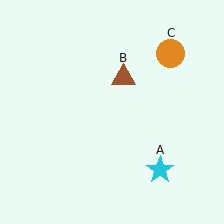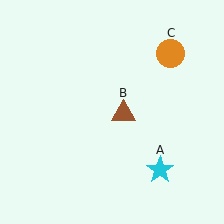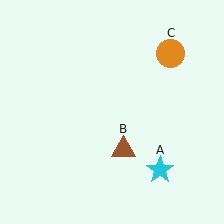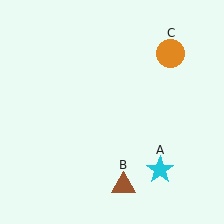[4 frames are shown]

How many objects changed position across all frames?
1 object changed position: brown triangle (object B).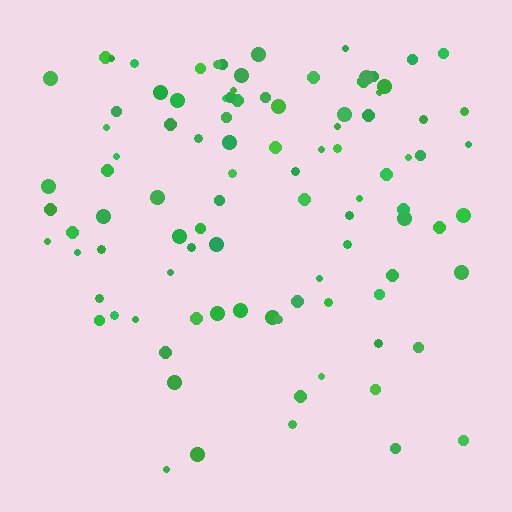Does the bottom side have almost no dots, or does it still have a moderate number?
Still a moderate number, just noticeably fewer than the top.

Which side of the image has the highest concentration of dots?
The top.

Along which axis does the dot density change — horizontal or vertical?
Vertical.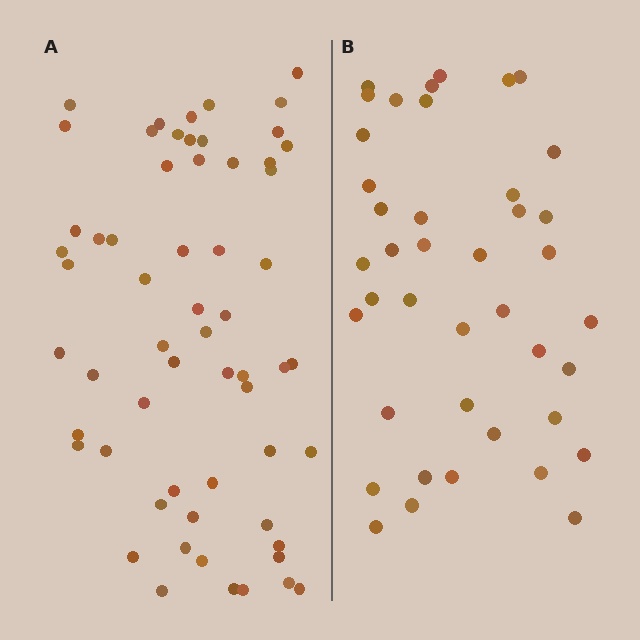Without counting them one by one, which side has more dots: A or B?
Region A (the left region) has more dots.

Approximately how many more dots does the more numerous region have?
Region A has approximately 20 more dots than region B.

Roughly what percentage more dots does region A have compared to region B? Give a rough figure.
About 45% more.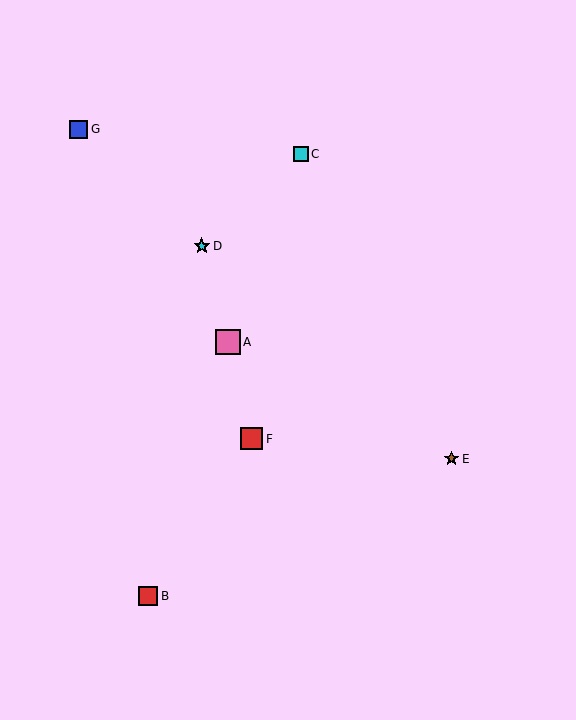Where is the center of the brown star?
The center of the brown star is at (451, 459).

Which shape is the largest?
The pink square (labeled A) is the largest.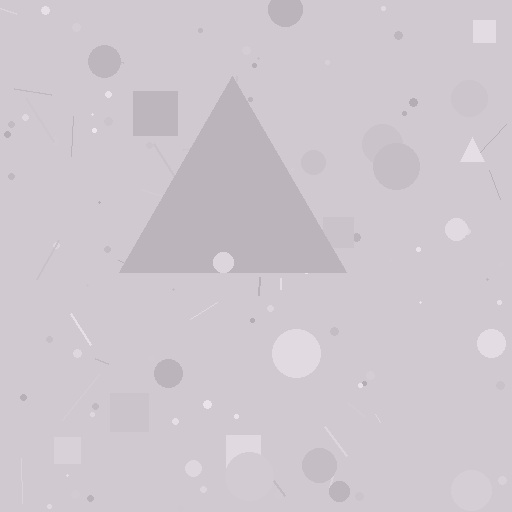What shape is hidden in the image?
A triangle is hidden in the image.